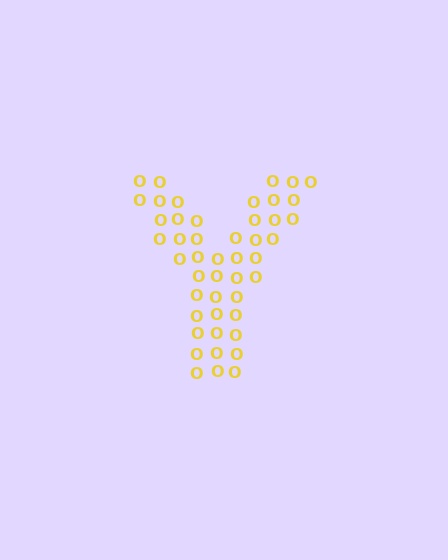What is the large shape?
The large shape is the letter Y.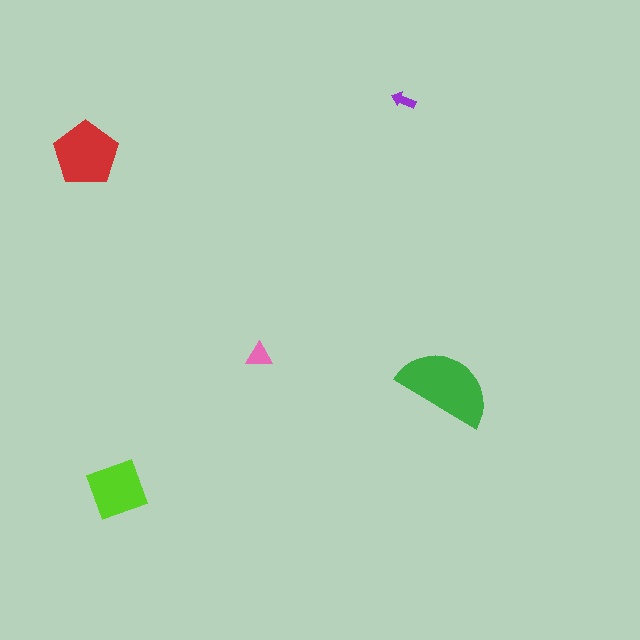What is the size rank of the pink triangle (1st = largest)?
4th.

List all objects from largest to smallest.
The green semicircle, the red pentagon, the lime diamond, the pink triangle, the purple arrow.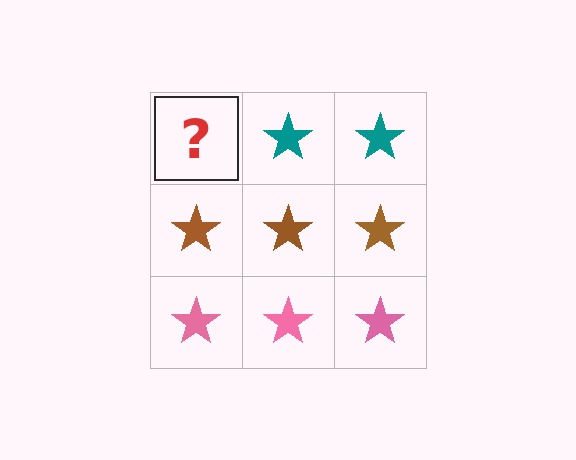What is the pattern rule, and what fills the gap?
The rule is that each row has a consistent color. The gap should be filled with a teal star.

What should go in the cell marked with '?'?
The missing cell should contain a teal star.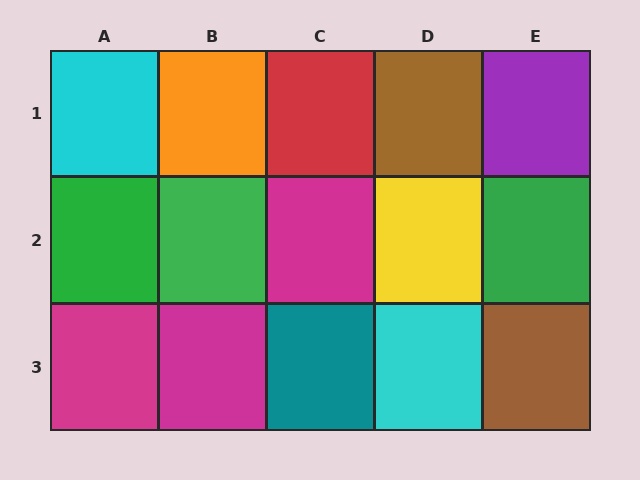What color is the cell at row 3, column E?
Brown.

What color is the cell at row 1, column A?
Cyan.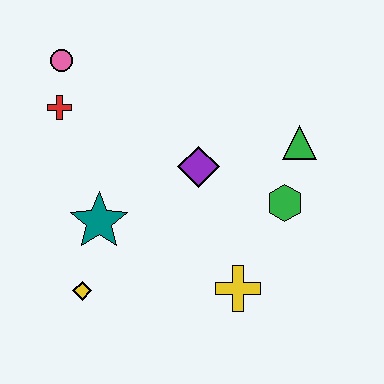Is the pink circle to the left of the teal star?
Yes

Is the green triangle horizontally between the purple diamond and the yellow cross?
No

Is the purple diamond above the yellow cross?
Yes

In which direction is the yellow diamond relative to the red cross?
The yellow diamond is below the red cross.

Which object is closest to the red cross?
The pink circle is closest to the red cross.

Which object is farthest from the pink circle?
The yellow cross is farthest from the pink circle.